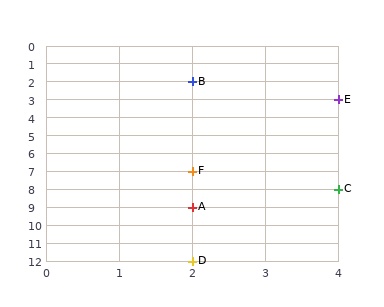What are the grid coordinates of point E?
Point E is at grid coordinates (4, 3).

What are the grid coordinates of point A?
Point A is at grid coordinates (2, 9).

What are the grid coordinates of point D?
Point D is at grid coordinates (2, 12).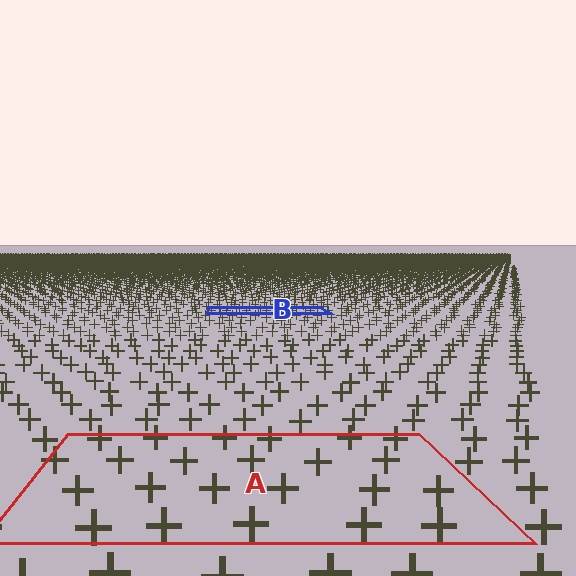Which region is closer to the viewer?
Region A is closer. The texture elements there are larger and more spread out.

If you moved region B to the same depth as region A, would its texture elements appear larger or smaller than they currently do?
They would appear larger. At a closer depth, the same texture elements are projected at a bigger on-screen size.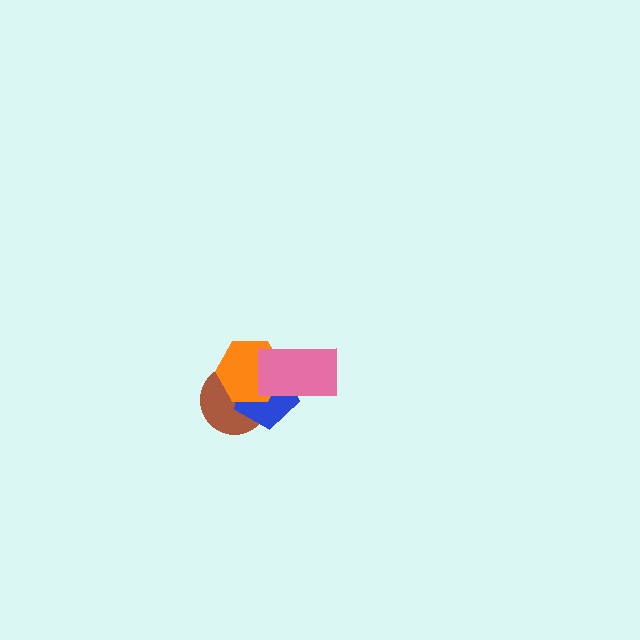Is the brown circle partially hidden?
Yes, it is partially covered by another shape.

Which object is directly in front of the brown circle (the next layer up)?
The blue pentagon is directly in front of the brown circle.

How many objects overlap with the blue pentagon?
3 objects overlap with the blue pentagon.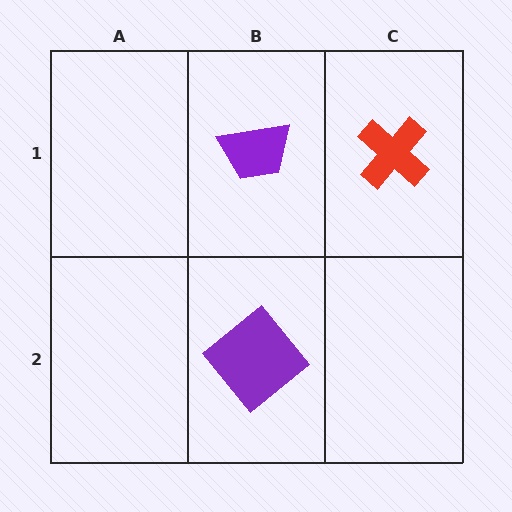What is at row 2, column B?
A purple diamond.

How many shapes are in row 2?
1 shape.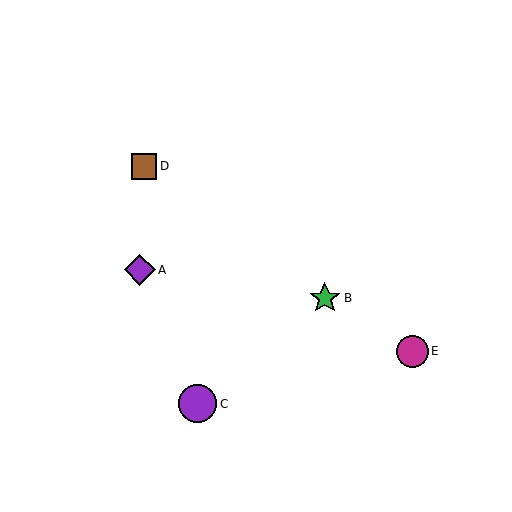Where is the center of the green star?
The center of the green star is at (325, 298).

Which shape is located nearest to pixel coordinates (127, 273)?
The purple diamond (labeled A) at (140, 270) is nearest to that location.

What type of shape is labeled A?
Shape A is a purple diamond.